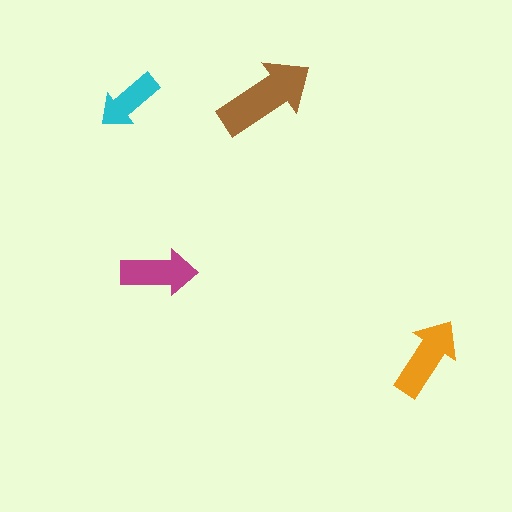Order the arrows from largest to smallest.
the brown one, the orange one, the magenta one, the cyan one.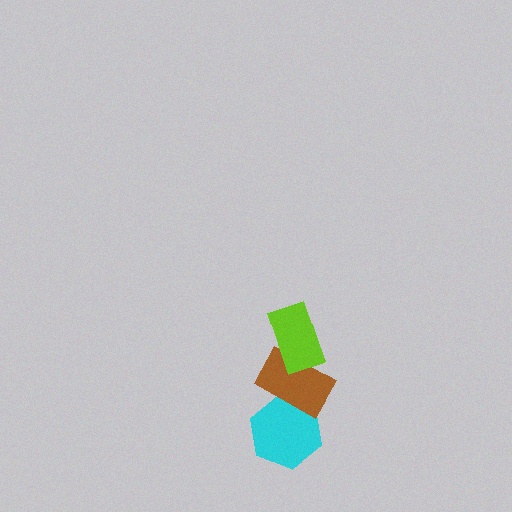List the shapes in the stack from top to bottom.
From top to bottom: the lime rectangle, the brown rectangle, the cyan hexagon.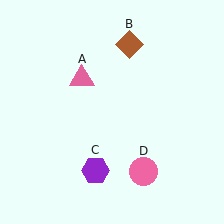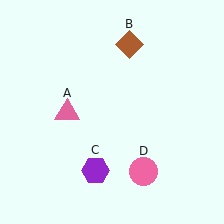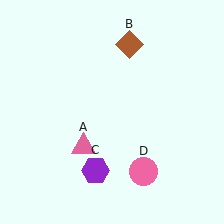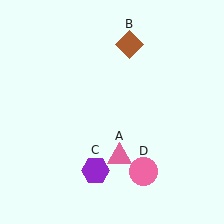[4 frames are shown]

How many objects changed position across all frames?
1 object changed position: pink triangle (object A).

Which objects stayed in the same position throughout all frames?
Brown diamond (object B) and purple hexagon (object C) and pink circle (object D) remained stationary.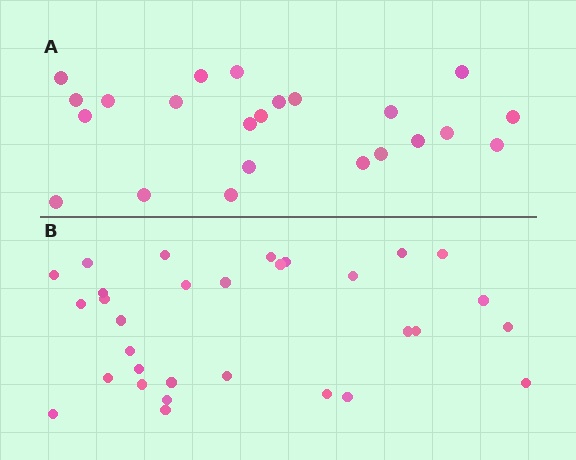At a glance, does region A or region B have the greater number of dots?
Region B (the bottom region) has more dots.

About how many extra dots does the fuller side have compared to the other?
Region B has roughly 8 or so more dots than region A.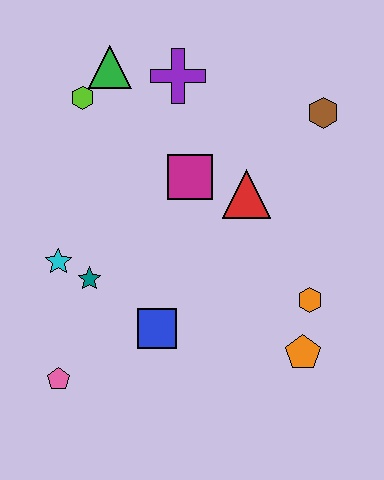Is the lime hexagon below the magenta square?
No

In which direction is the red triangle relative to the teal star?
The red triangle is to the right of the teal star.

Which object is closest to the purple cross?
The green triangle is closest to the purple cross.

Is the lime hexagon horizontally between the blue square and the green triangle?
No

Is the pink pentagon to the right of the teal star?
No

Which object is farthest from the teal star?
The brown hexagon is farthest from the teal star.